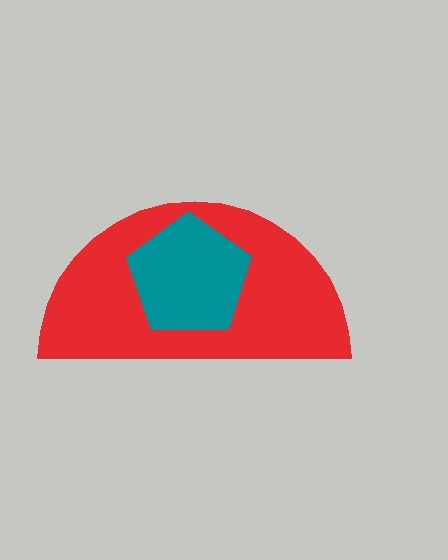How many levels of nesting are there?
2.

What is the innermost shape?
The teal pentagon.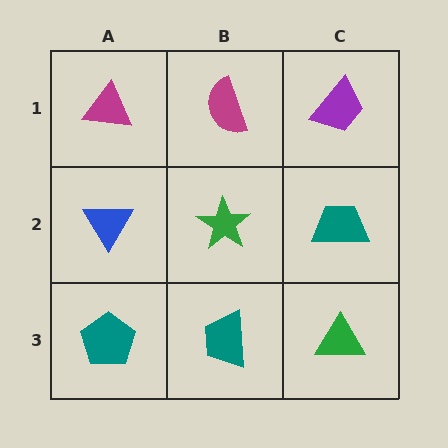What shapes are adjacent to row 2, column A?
A magenta triangle (row 1, column A), a teal pentagon (row 3, column A), a green star (row 2, column B).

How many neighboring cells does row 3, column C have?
2.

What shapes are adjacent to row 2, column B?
A magenta semicircle (row 1, column B), a teal trapezoid (row 3, column B), a blue triangle (row 2, column A), a teal trapezoid (row 2, column C).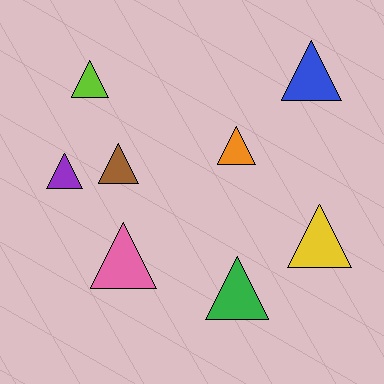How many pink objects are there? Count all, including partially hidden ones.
There is 1 pink object.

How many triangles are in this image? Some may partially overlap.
There are 8 triangles.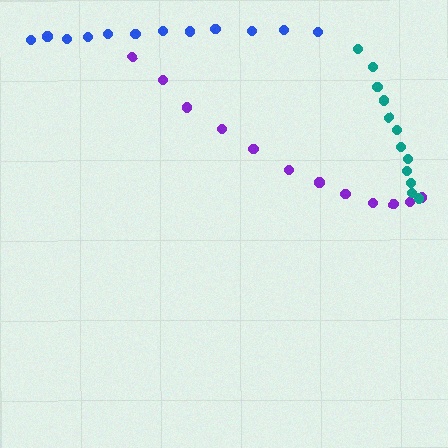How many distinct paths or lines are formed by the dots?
There are 3 distinct paths.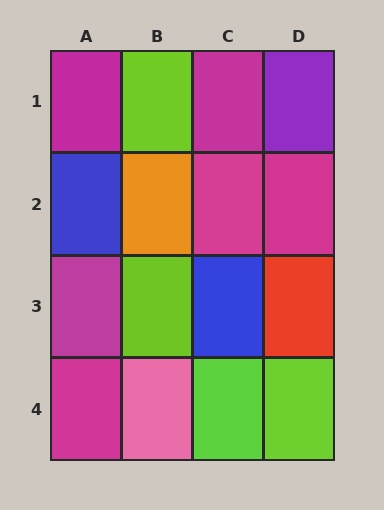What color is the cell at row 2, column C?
Magenta.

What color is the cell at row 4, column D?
Lime.